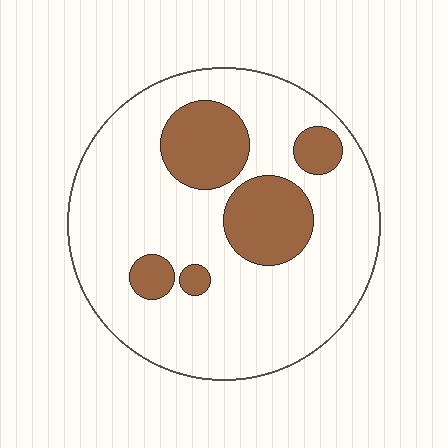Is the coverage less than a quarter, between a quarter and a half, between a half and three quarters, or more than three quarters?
Less than a quarter.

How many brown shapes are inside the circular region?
5.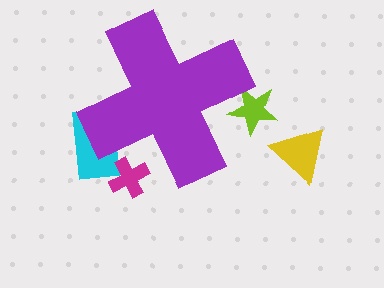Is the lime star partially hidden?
Yes, the lime star is partially hidden behind the purple cross.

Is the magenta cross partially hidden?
Yes, the magenta cross is partially hidden behind the purple cross.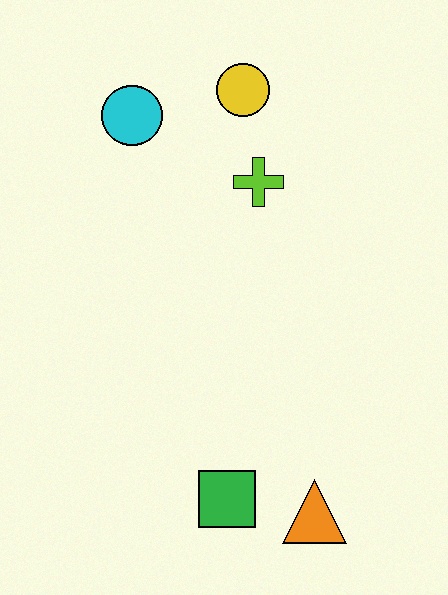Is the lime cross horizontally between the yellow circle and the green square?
No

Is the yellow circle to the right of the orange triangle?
No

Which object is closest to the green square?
The orange triangle is closest to the green square.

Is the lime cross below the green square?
No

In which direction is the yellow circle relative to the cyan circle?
The yellow circle is to the right of the cyan circle.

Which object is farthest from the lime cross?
The orange triangle is farthest from the lime cross.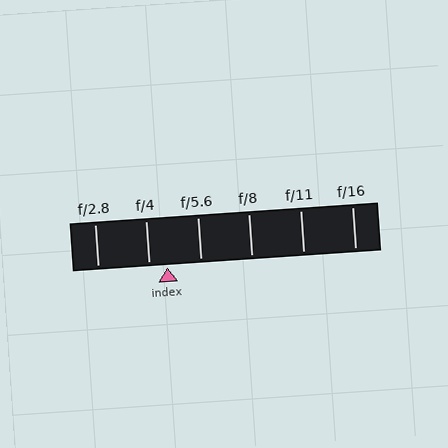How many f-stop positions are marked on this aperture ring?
There are 6 f-stop positions marked.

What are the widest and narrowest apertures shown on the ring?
The widest aperture shown is f/2.8 and the narrowest is f/16.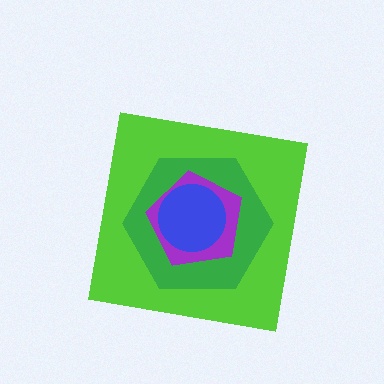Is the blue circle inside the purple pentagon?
Yes.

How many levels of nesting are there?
4.